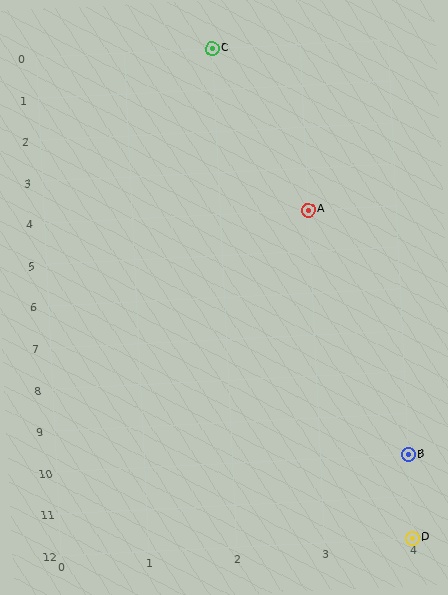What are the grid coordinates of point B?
Point B is at grid coordinates (4, 10).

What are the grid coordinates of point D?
Point D is at grid coordinates (4, 12).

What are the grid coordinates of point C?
Point C is at grid coordinates (2, 0).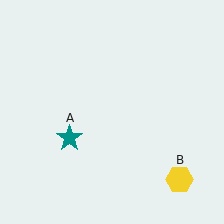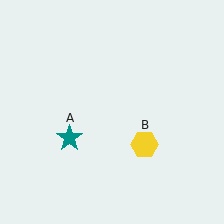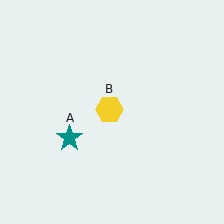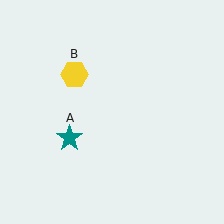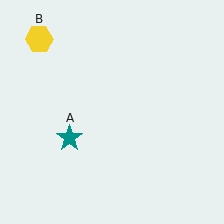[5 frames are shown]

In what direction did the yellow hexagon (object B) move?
The yellow hexagon (object B) moved up and to the left.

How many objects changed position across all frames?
1 object changed position: yellow hexagon (object B).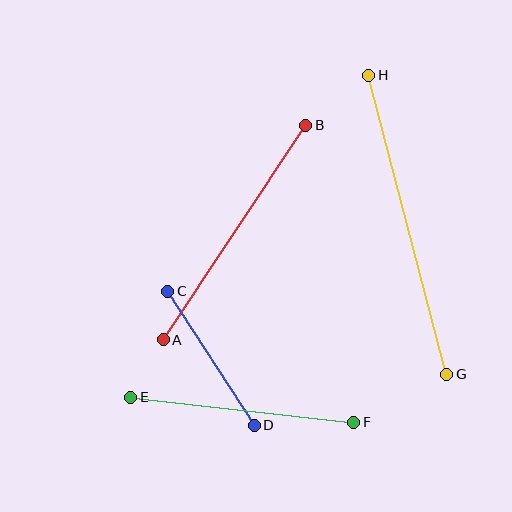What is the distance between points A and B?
The distance is approximately 257 pixels.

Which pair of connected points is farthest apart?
Points G and H are farthest apart.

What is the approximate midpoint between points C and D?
The midpoint is at approximately (211, 358) pixels.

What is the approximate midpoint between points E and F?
The midpoint is at approximately (242, 410) pixels.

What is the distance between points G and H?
The distance is approximately 309 pixels.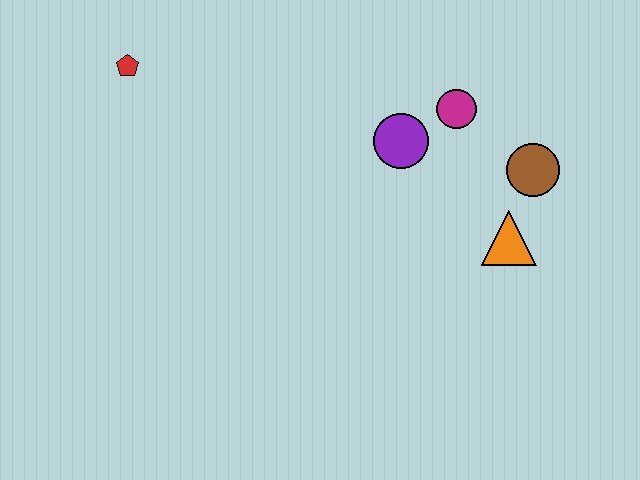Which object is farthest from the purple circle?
The red pentagon is farthest from the purple circle.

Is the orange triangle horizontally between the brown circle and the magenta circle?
Yes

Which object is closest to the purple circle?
The magenta circle is closest to the purple circle.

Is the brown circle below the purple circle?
Yes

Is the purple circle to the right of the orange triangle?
No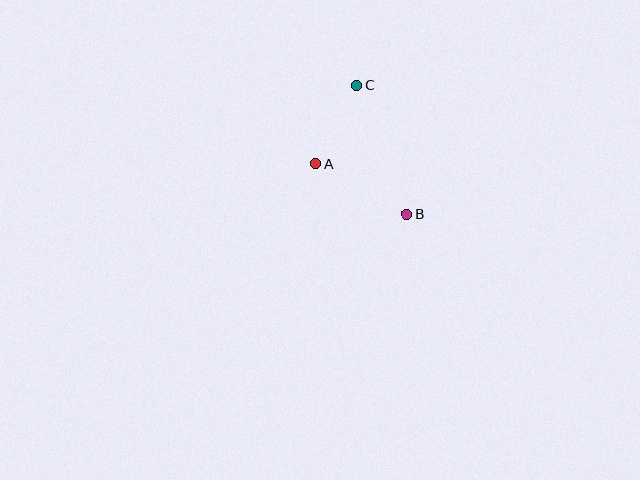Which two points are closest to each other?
Points A and C are closest to each other.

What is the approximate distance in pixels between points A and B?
The distance between A and B is approximately 104 pixels.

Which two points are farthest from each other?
Points B and C are farthest from each other.